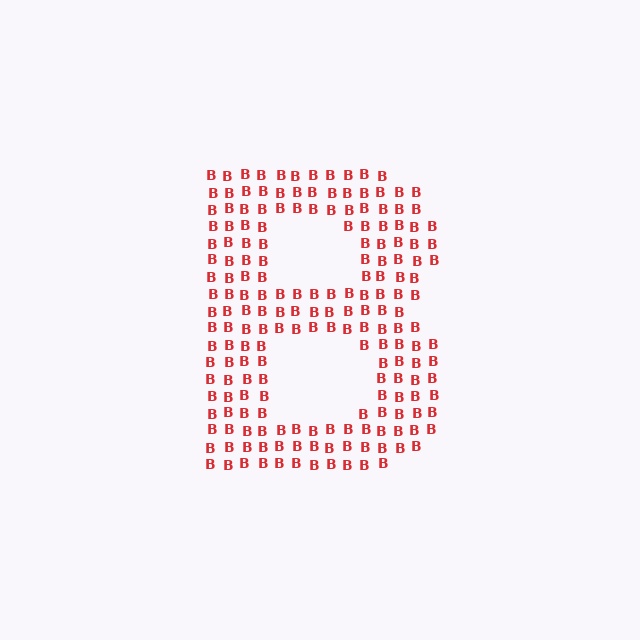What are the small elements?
The small elements are letter B's.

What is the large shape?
The large shape is the letter B.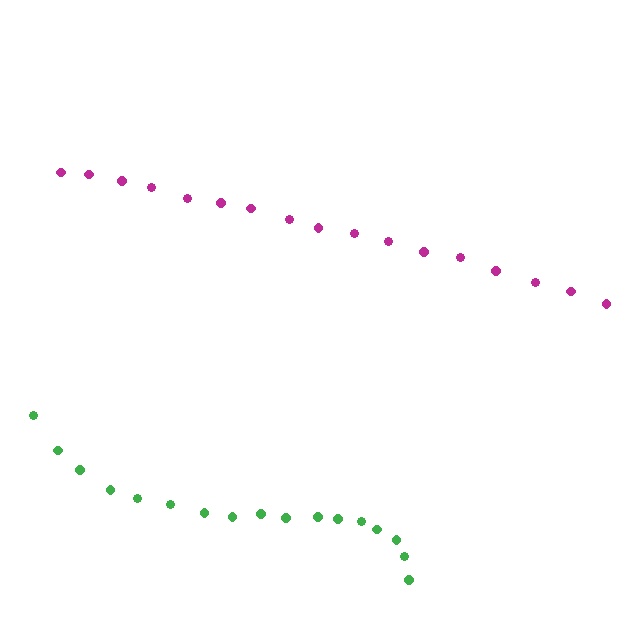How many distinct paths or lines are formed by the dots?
There are 2 distinct paths.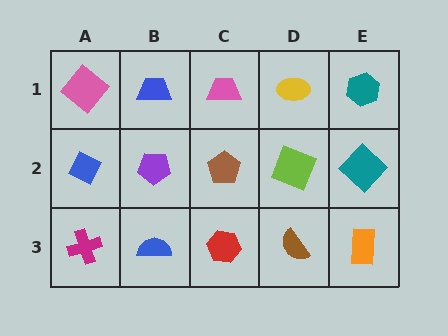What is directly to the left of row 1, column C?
A blue trapezoid.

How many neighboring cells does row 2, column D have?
4.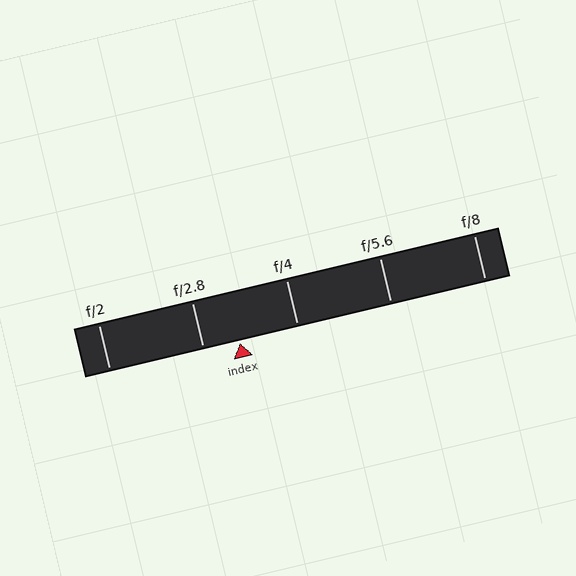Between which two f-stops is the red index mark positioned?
The index mark is between f/2.8 and f/4.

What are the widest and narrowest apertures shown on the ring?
The widest aperture shown is f/2 and the narrowest is f/8.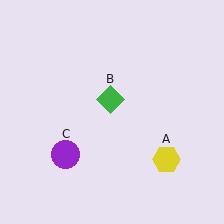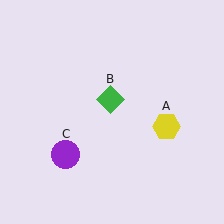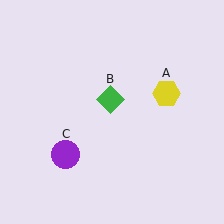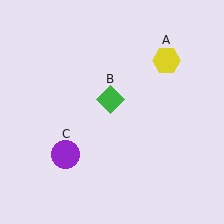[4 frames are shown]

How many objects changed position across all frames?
1 object changed position: yellow hexagon (object A).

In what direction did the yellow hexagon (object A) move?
The yellow hexagon (object A) moved up.